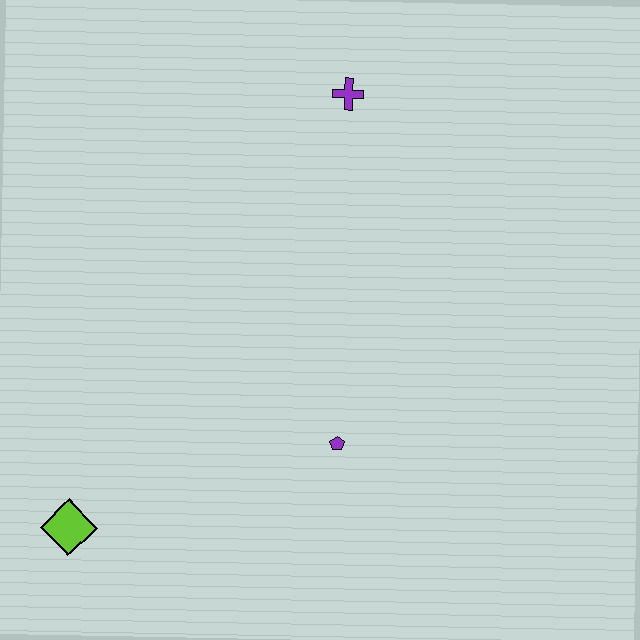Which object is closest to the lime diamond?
The purple pentagon is closest to the lime diamond.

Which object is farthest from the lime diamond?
The purple cross is farthest from the lime diamond.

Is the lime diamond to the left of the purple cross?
Yes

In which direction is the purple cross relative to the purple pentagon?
The purple cross is above the purple pentagon.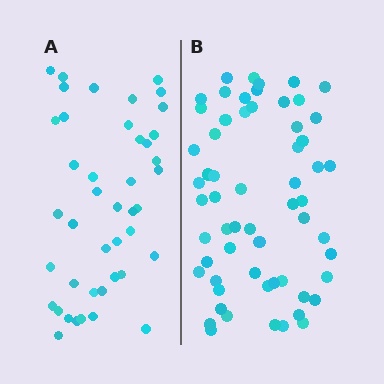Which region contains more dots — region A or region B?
Region B (the right region) has more dots.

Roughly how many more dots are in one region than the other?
Region B has approximately 15 more dots than region A.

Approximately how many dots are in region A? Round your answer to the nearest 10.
About 40 dots. (The exact count is 43, which rounds to 40.)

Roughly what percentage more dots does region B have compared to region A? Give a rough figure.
About 40% more.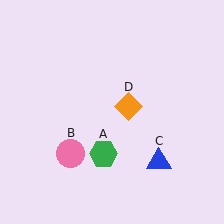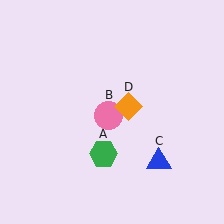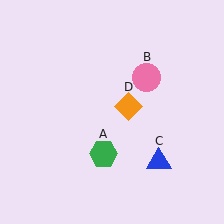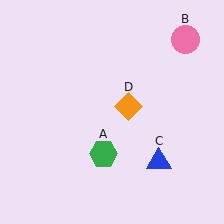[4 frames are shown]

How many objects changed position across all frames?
1 object changed position: pink circle (object B).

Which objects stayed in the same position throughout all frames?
Green hexagon (object A) and blue triangle (object C) and orange diamond (object D) remained stationary.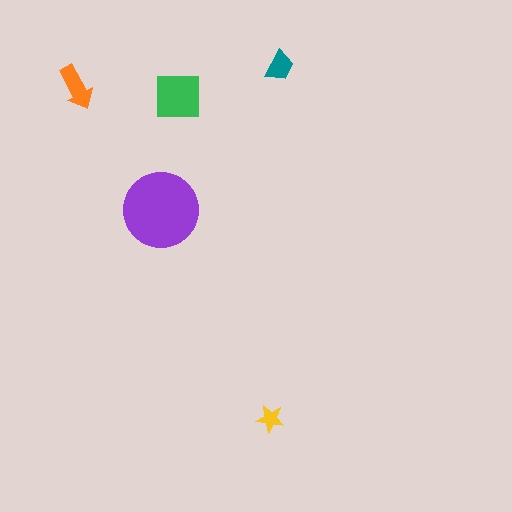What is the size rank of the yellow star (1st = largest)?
5th.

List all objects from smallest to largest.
The yellow star, the teal trapezoid, the orange arrow, the green square, the purple circle.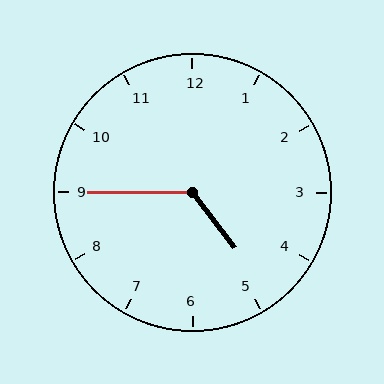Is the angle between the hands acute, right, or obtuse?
It is obtuse.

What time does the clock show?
4:45.